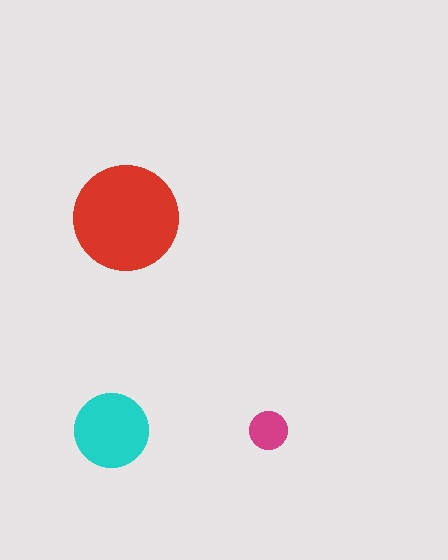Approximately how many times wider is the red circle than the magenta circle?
About 2.5 times wider.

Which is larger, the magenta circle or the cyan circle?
The cyan one.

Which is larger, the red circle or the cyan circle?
The red one.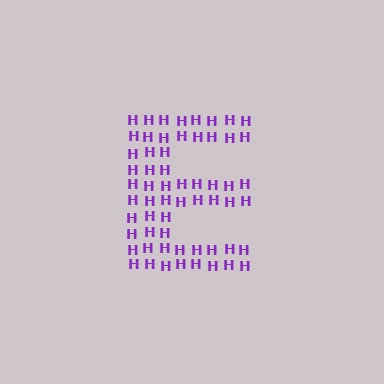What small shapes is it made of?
It is made of small letter H's.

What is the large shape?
The large shape is the letter E.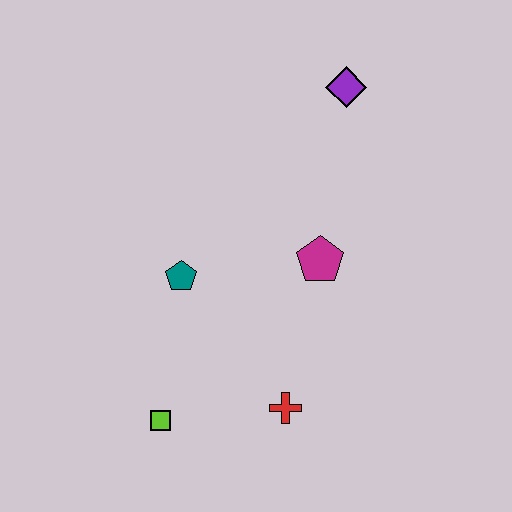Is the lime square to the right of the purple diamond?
No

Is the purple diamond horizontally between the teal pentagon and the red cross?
No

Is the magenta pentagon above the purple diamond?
No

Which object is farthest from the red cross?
The purple diamond is farthest from the red cross.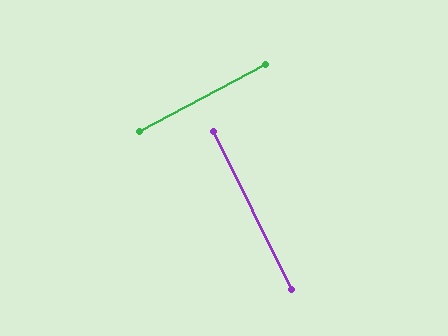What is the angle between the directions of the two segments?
Approximately 88 degrees.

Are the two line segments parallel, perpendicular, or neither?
Perpendicular — they meet at approximately 88°.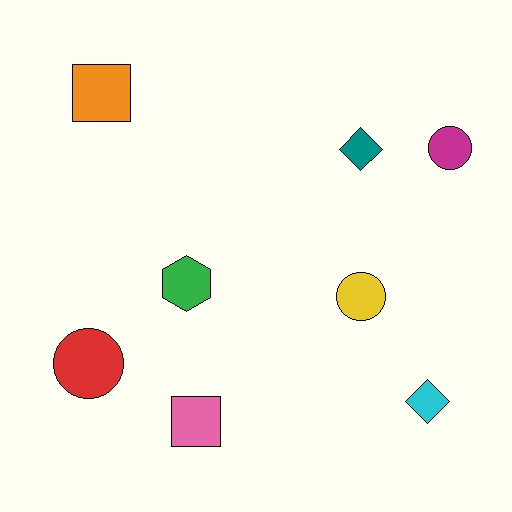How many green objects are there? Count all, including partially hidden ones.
There is 1 green object.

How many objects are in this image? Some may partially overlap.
There are 8 objects.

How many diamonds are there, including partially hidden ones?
There are 2 diamonds.